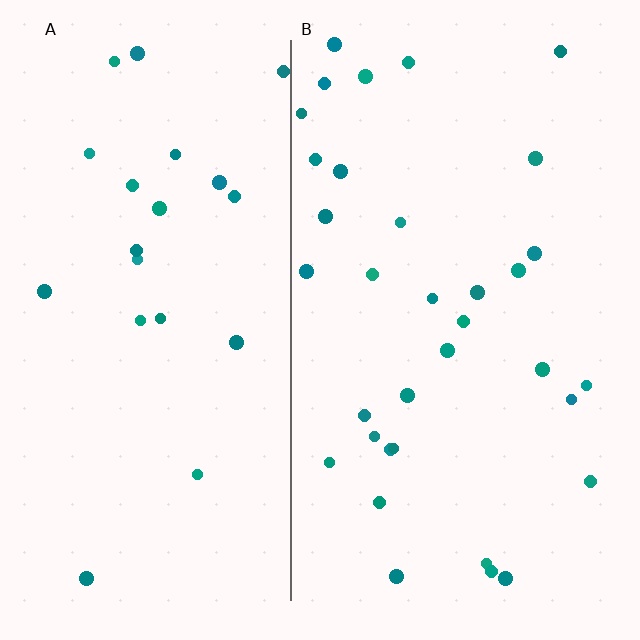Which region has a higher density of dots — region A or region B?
B (the right).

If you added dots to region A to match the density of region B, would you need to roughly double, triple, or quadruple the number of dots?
Approximately double.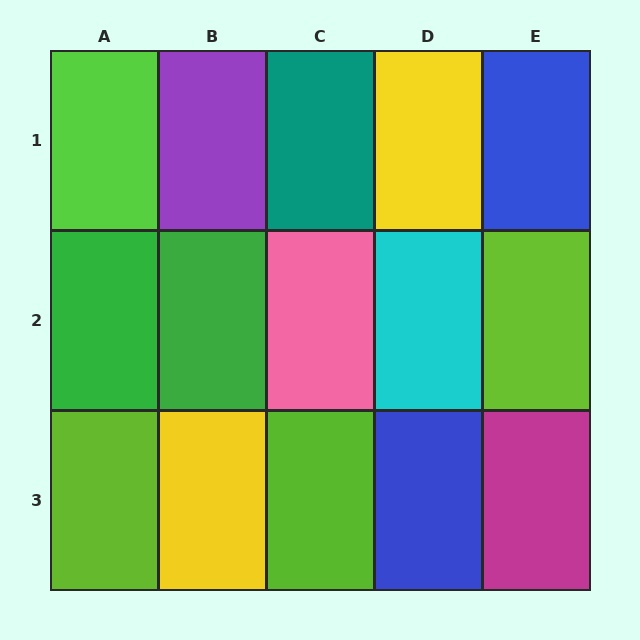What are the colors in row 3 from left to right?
Lime, yellow, lime, blue, magenta.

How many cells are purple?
1 cell is purple.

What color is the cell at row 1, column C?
Teal.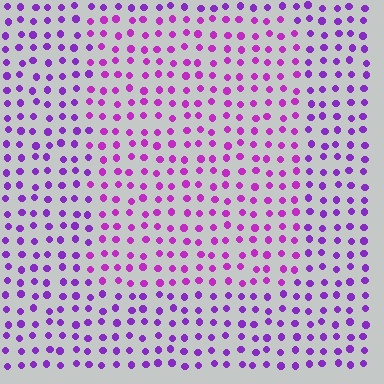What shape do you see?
I see a rectangle.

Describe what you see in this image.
The image is filled with small purple elements in a uniform arrangement. A rectangle-shaped region is visible where the elements are tinted to a slightly different hue, forming a subtle color boundary.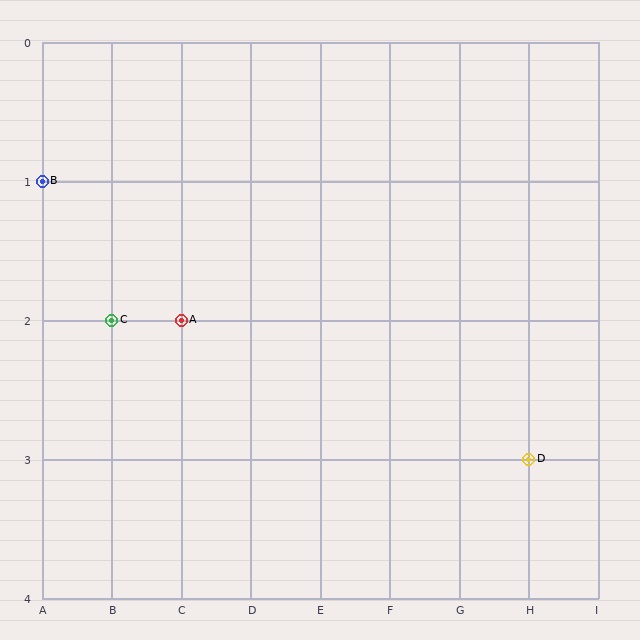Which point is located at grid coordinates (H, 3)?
Point D is at (H, 3).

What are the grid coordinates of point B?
Point B is at grid coordinates (A, 1).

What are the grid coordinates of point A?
Point A is at grid coordinates (C, 2).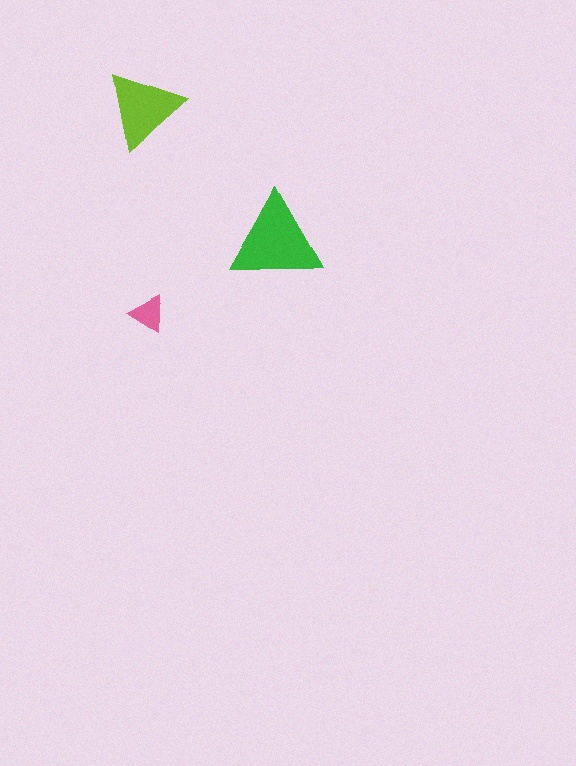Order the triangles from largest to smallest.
the green one, the lime one, the pink one.